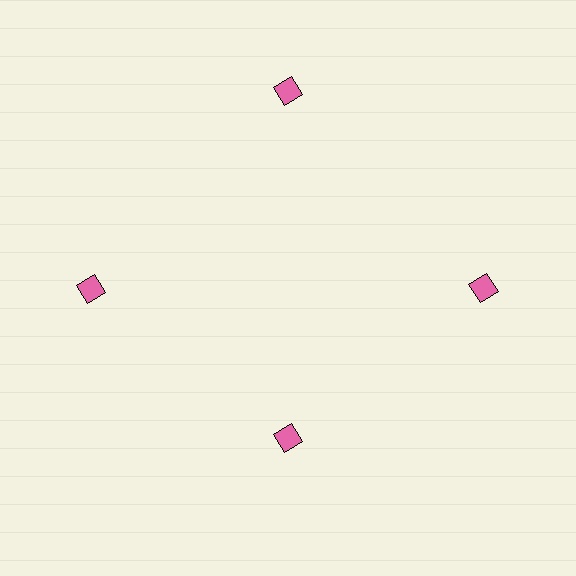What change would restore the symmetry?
The symmetry would be restored by moving it outward, back onto the ring so that all 4 diamonds sit at equal angles and equal distance from the center.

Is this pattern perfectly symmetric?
No. The 4 pink diamonds are arranged in a ring, but one element near the 6 o'clock position is pulled inward toward the center, breaking the 4-fold rotational symmetry.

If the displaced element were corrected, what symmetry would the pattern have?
It would have 4-fold rotational symmetry — the pattern would map onto itself every 90 degrees.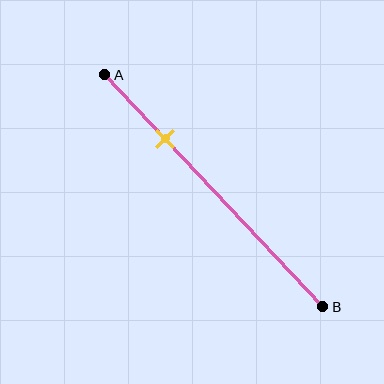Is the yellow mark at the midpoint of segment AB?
No, the mark is at about 30% from A, not at the 50% midpoint.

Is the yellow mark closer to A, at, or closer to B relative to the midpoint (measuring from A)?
The yellow mark is closer to point A than the midpoint of segment AB.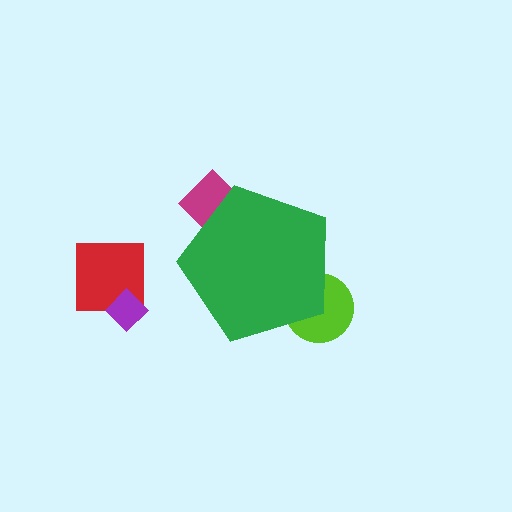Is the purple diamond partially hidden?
No, the purple diamond is fully visible.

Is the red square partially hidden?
No, the red square is fully visible.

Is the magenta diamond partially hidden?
Yes, the magenta diamond is partially hidden behind the green pentagon.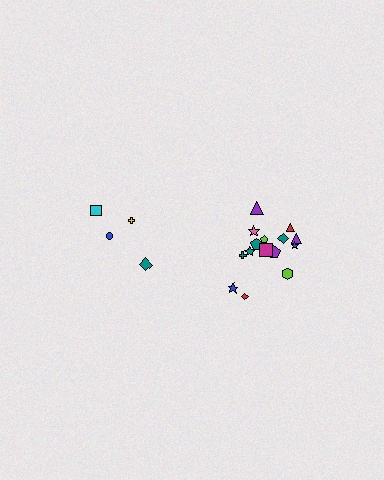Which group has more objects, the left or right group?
The right group.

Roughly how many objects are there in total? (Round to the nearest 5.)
Roughly 20 objects in total.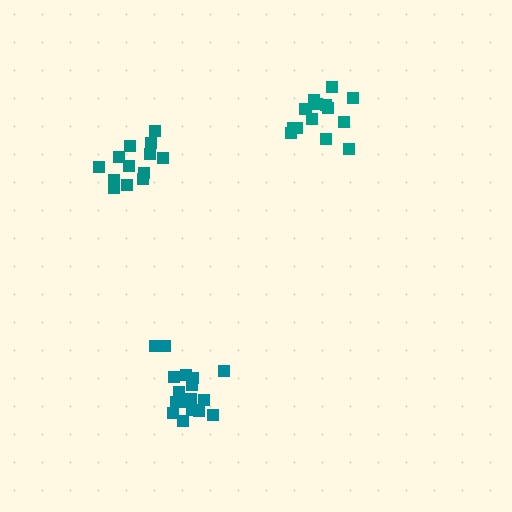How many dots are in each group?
Group 1: 17 dots, Group 2: 13 dots, Group 3: 14 dots (44 total).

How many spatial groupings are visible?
There are 3 spatial groupings.